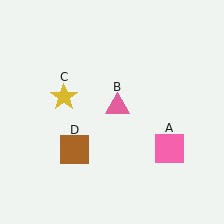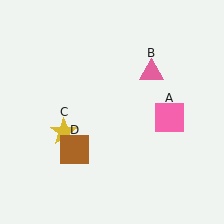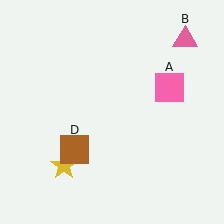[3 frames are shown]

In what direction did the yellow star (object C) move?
The yellow star (object C) moved down.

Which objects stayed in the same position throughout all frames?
Brown square (object D) remained stationary.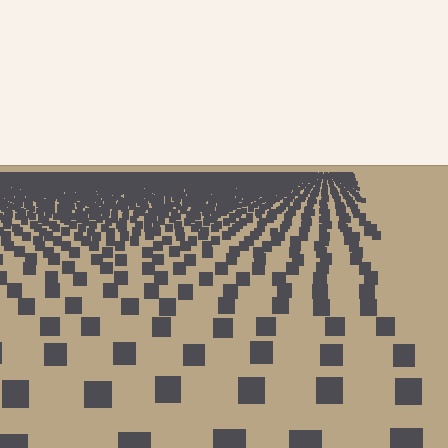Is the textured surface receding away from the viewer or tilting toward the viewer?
The surface is receding away from the viewer. Texture elements get smaller and denser toward the top.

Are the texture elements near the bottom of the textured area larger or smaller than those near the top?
Larger. Near the bottom, elements are closer to the viewer and appear at a bigger on-screen size.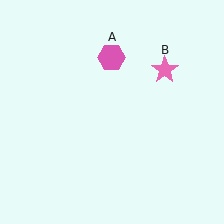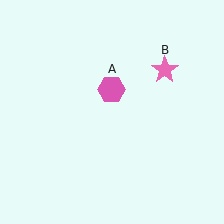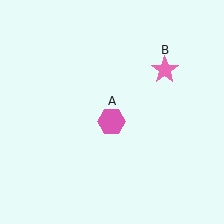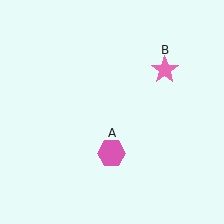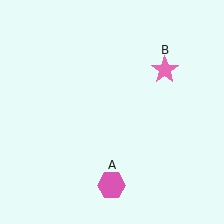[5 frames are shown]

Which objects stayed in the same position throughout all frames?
Pink star (object B) remained stationary.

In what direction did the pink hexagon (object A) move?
The pink hexagon (object A) moved down.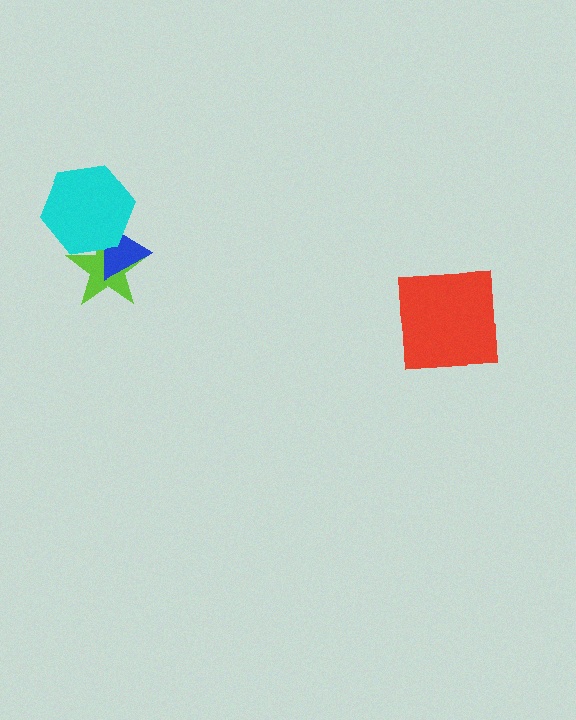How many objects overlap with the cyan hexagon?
2 objects overlap with the cyan hexagon.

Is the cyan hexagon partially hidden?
No, no other shape covers it.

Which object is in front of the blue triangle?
The cyan hexagon is in front of the blue triangle.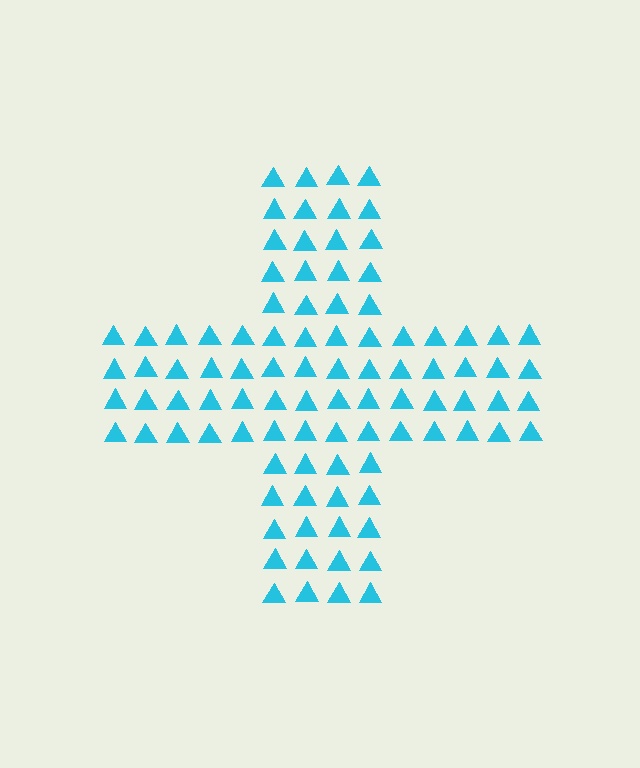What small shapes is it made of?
It is made of small triangles.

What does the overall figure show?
The overall figure shows a cross.